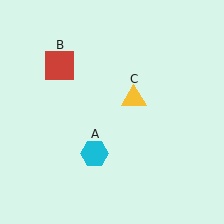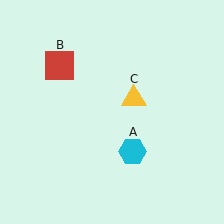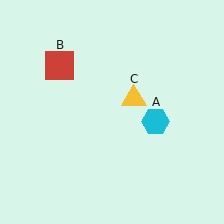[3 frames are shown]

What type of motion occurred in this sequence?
The cyan hexagon (object A) rotated counterclockwise around the center of the scene.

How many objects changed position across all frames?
1 object changed position: cyan hexagon (object A).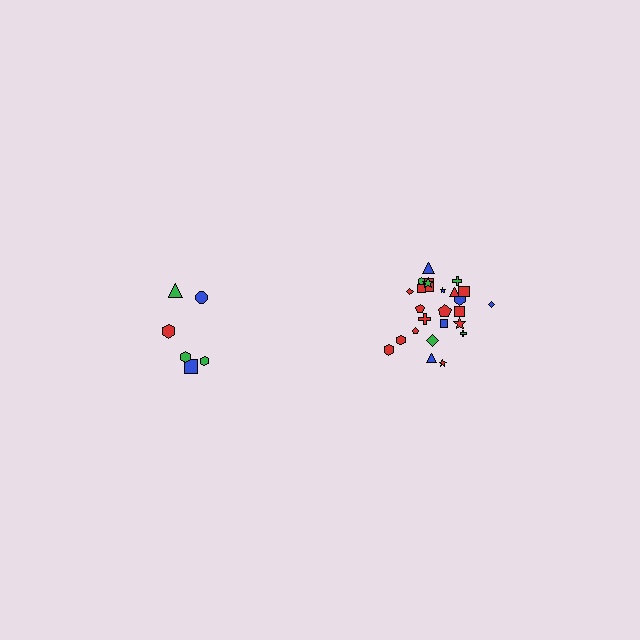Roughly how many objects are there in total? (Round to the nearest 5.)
Roughly 30 objects in total.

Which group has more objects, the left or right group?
The right group.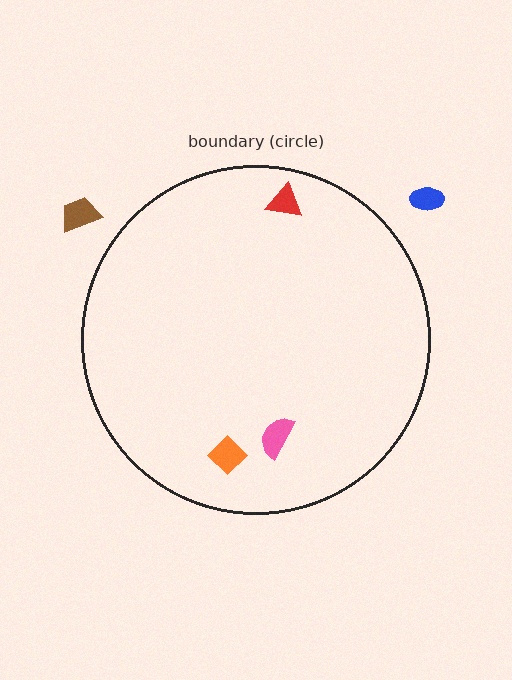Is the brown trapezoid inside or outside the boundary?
Outside.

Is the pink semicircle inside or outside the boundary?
Inside.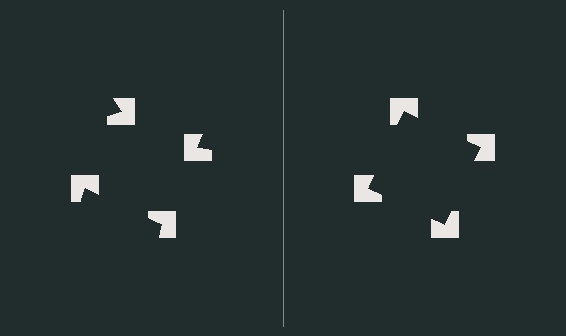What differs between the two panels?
The notched squares are positioned identically on both sides; only the wedge orientations differ. On the right they align to a square; on the left they are misaligned.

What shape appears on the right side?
An illusory square.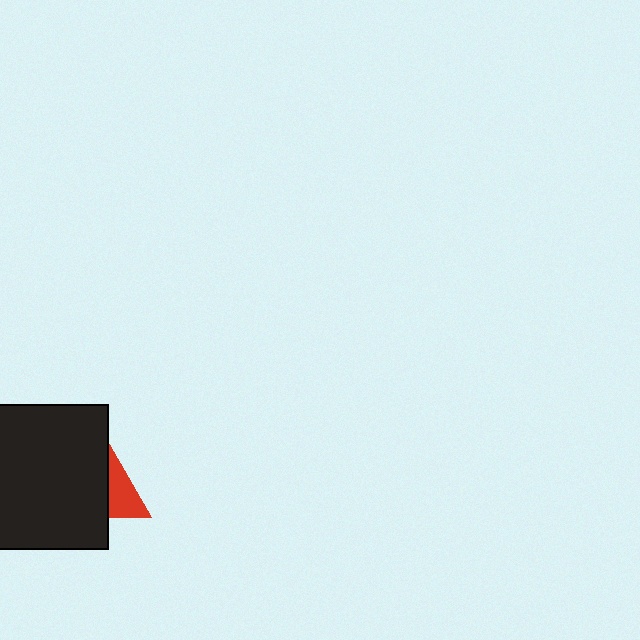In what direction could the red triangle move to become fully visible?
The red triangle could move right. That would shift it out from behind the black square entirely.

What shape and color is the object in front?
The object in front is a black square.